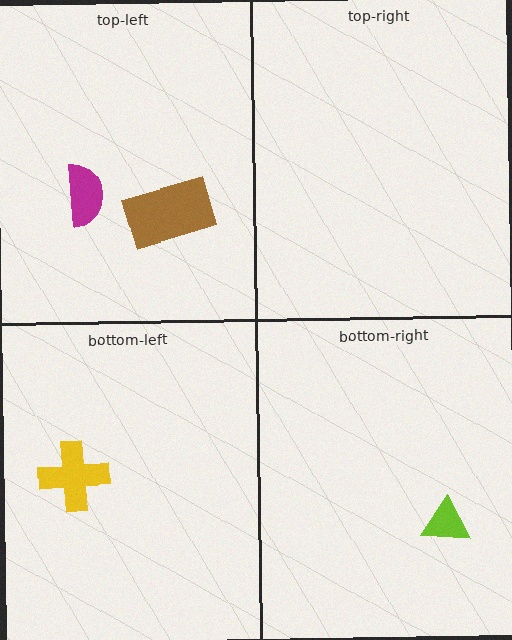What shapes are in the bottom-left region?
The yellow cross.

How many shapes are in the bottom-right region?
1.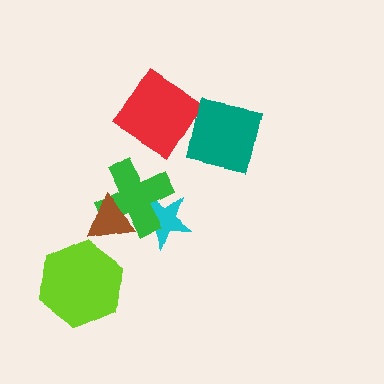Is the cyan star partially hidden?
Yes, it is partially covered by another shape.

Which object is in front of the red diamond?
The teal square is in front of the red diamond.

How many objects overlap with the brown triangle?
1 object overlaps with the brown triangle.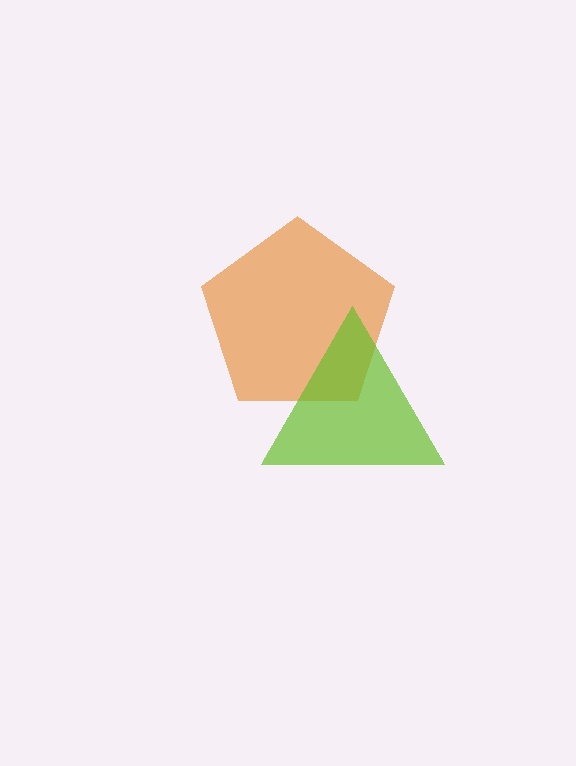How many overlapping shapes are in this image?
There are 2 overlapping shapes in the image.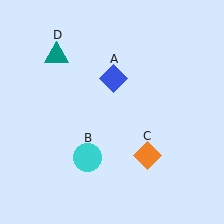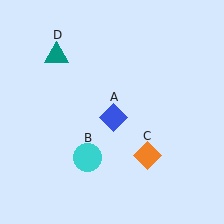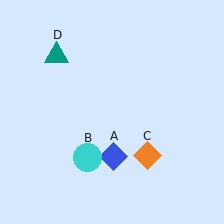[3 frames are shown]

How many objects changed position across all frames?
1 object changed position: blue diamond (object A).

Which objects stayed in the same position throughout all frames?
Cyan circle (object B) and orange diamond (object C) and teal triangle (object D) remained stationary.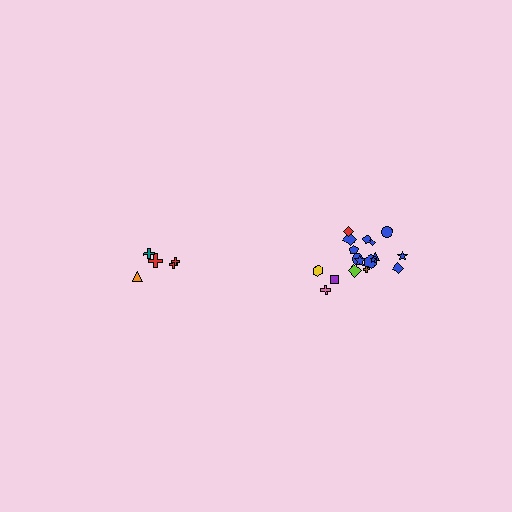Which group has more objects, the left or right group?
The right group.